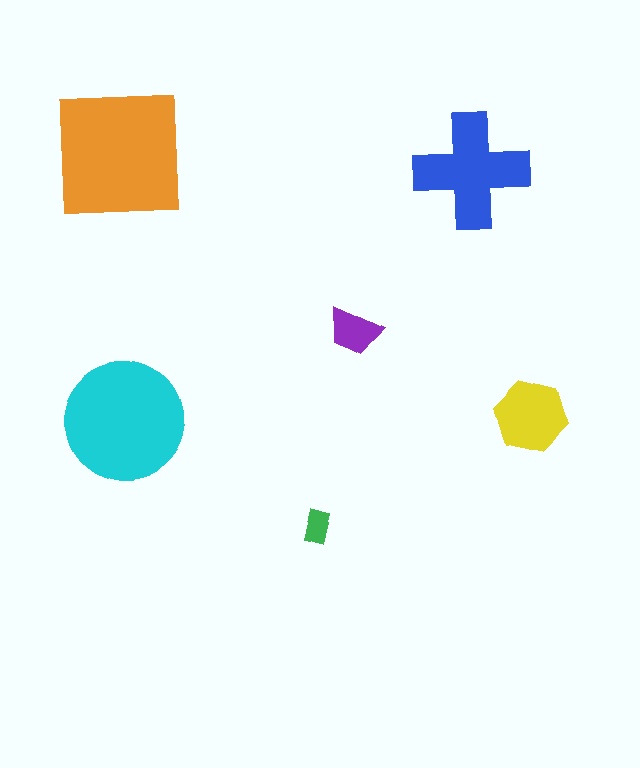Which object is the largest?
The orange square.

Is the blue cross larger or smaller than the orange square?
Smaller.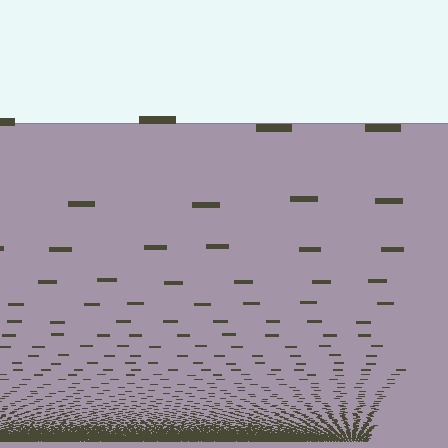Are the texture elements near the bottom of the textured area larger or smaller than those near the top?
Smaller. The gradient is inverted — elements near the bottom are smaller and denser.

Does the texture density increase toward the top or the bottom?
Density increases toward the bottom.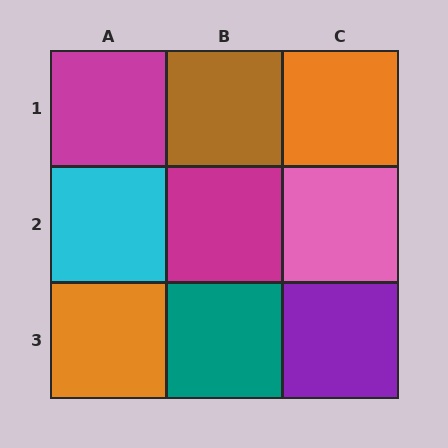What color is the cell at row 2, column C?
Pink.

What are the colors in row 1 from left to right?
Magenta, brown, orange.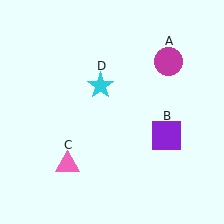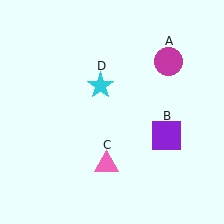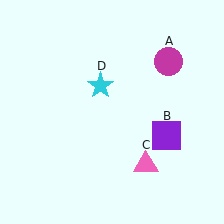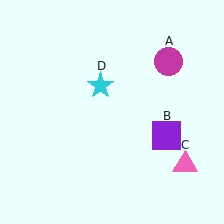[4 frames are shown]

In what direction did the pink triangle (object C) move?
The pink triangle (object C) moved right.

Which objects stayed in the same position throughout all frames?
Magenta circle (object A) and purple square (object B) and cyan star (object D) remained stationary.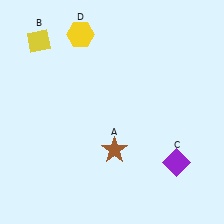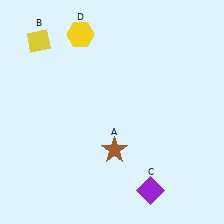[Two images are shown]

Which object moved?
The purple diamond (C) moved down.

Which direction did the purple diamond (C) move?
The purple diamond (C) moved down.